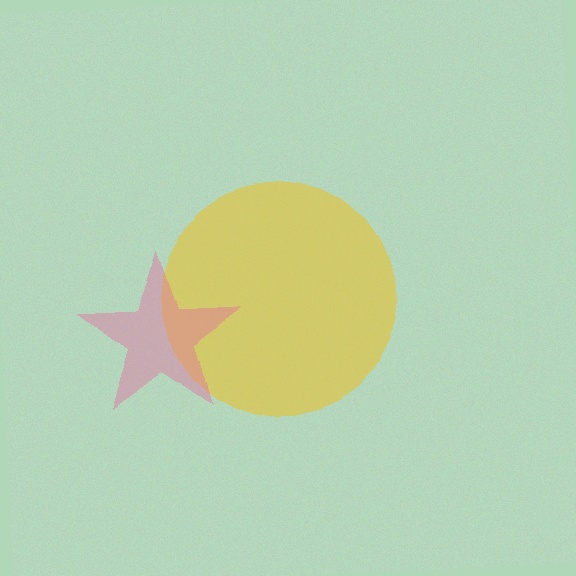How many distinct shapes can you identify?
There are 2 distinct shapes: a yellow circle, a pink star.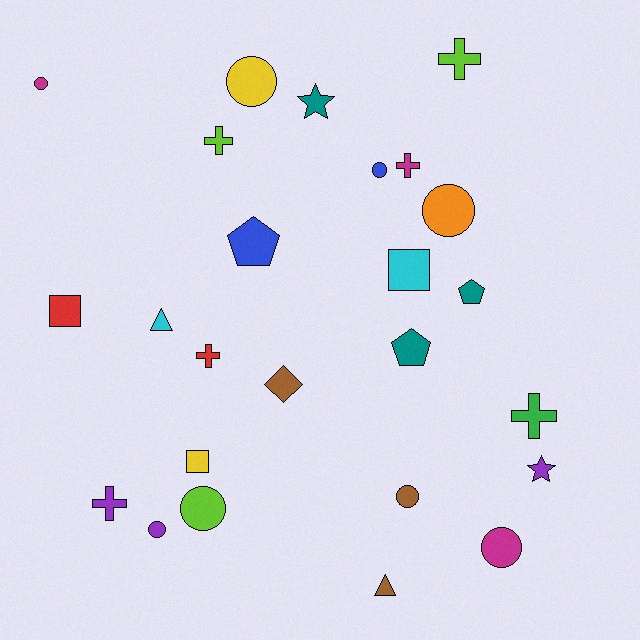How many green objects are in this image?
There is 1 green object.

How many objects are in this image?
There are 25 objects.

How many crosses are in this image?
There are 6 crosses.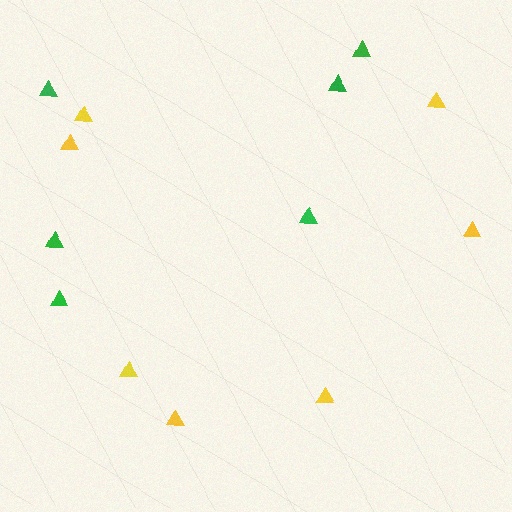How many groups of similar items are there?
There are 2 groups: one group of yellow triangles (7) and one group of green triangles (6).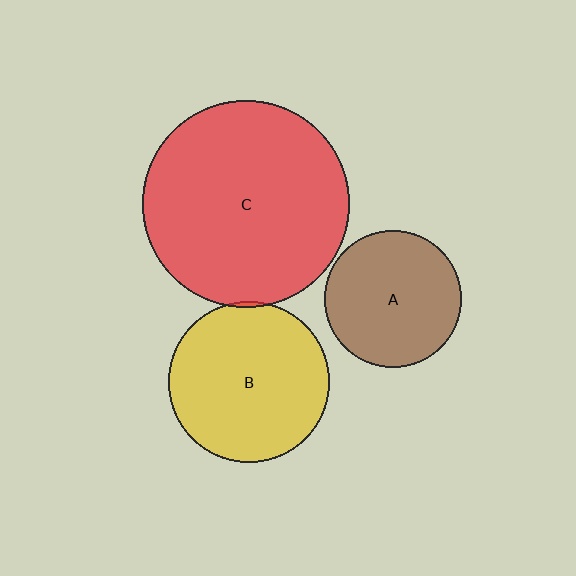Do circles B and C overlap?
Yes.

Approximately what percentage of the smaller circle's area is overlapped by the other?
Approximately 5%.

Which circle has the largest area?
Circle C (red).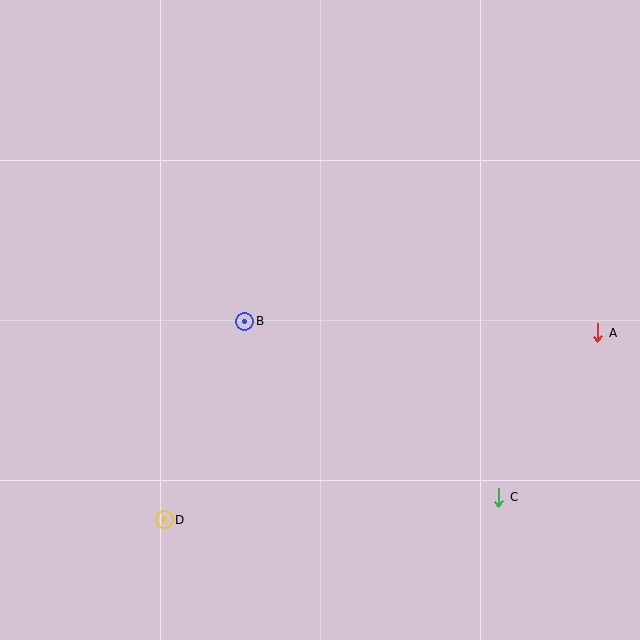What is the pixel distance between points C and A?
The distance between C and A is 192 pixels.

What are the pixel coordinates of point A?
Point A is at (598, 333).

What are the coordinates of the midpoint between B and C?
The midpoint between B and C is at (372, 409).